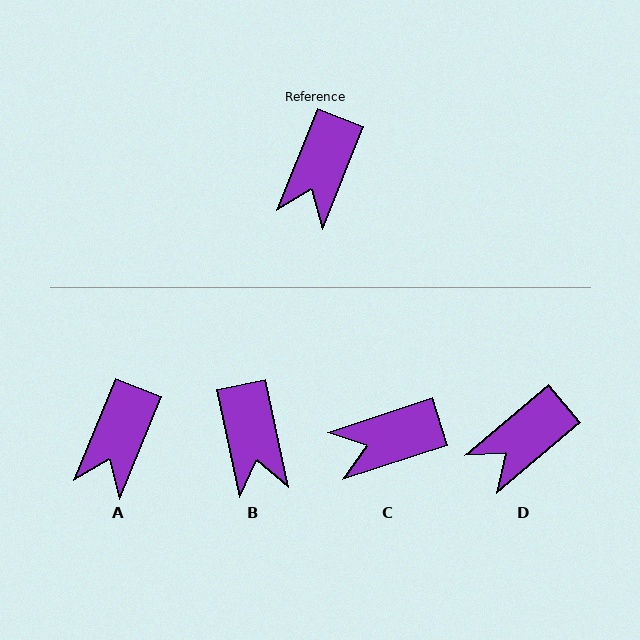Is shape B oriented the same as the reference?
No, it is off by about 34 degrees.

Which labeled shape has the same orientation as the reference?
A.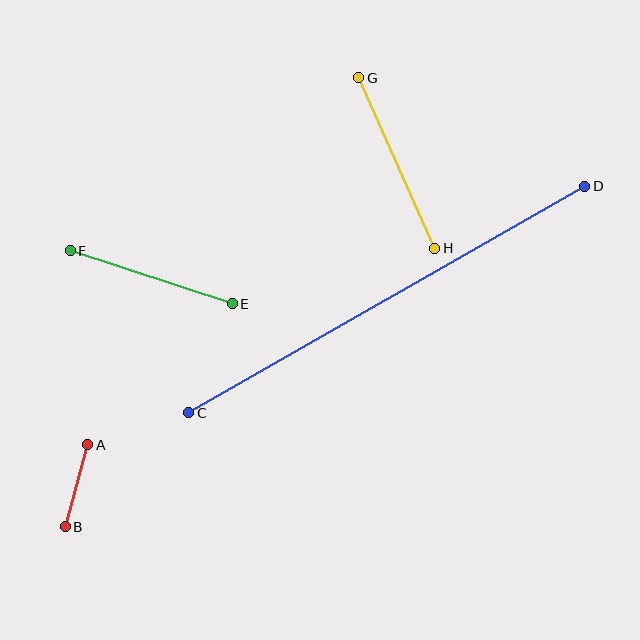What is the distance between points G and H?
The distance is approximately 187 pixels.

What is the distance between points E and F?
The distance is approximately 170 pixels.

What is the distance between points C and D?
The distance is approximately 456 pixels.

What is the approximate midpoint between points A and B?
The midpoint is at approximately (76, 486) pixels.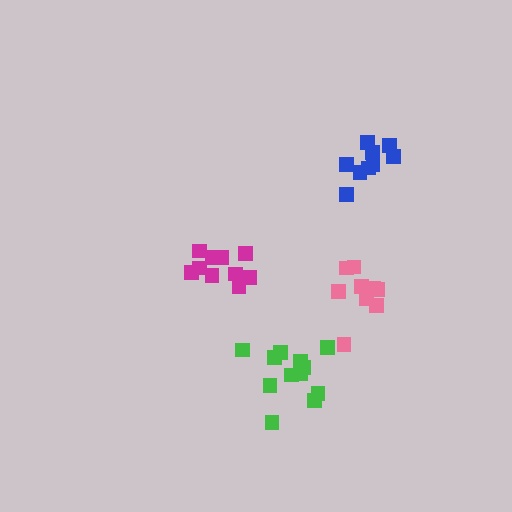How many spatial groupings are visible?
There are 4 spatial groupings.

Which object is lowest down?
The green cluster is bottommost.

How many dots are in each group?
Group 1: 9 dots, Group 2: 10 dots, Group 3: 12 dots, Group 4: 9 dots (40 total).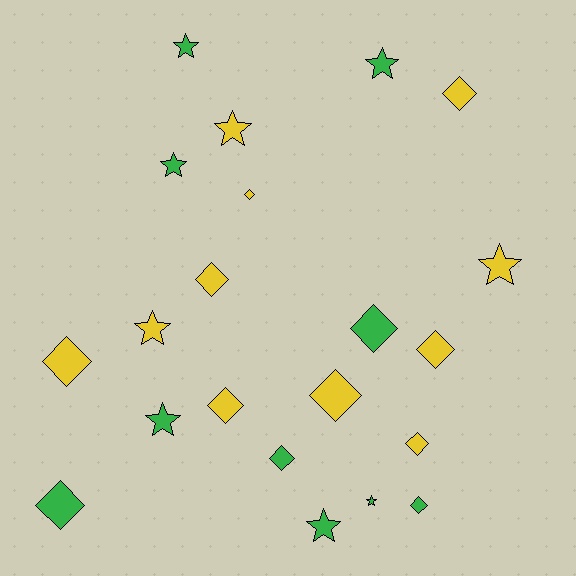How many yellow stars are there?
There are 3 yellow stars.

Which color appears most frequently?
Yellow, with 11 objects.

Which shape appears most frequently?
Diamond, with 12 objects.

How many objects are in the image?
There are 21 objects.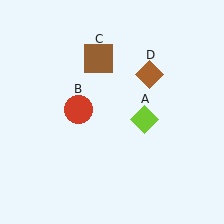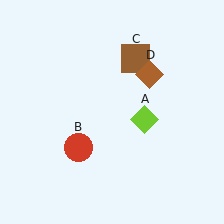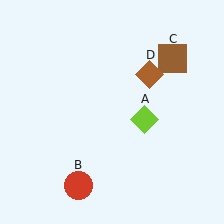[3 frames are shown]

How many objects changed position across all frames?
2 objects changed position: red circle (object B), brown square (object C).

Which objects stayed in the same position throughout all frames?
Lime diamond (object A) and brown diamond (object D) remained stationary.